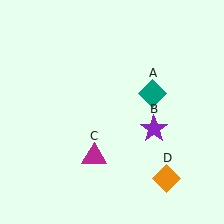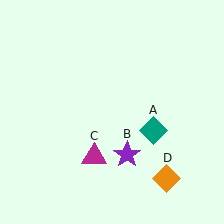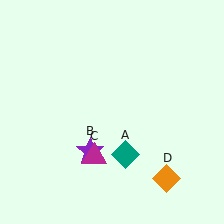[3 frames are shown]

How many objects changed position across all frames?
2 objects changed position: teal diamond (object A), purple star (object B).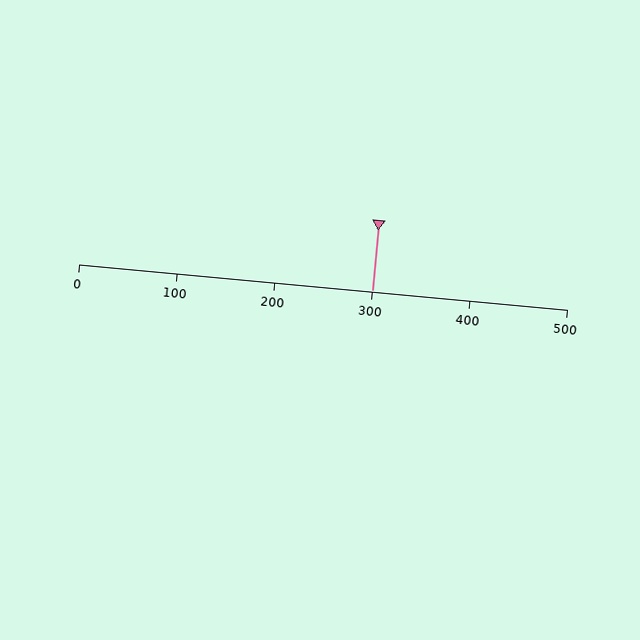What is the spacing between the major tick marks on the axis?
The major ticks are spaced 100 apart.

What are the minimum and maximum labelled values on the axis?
The axis runs from 0 to 500.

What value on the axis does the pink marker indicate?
The marker indicates approximately 300.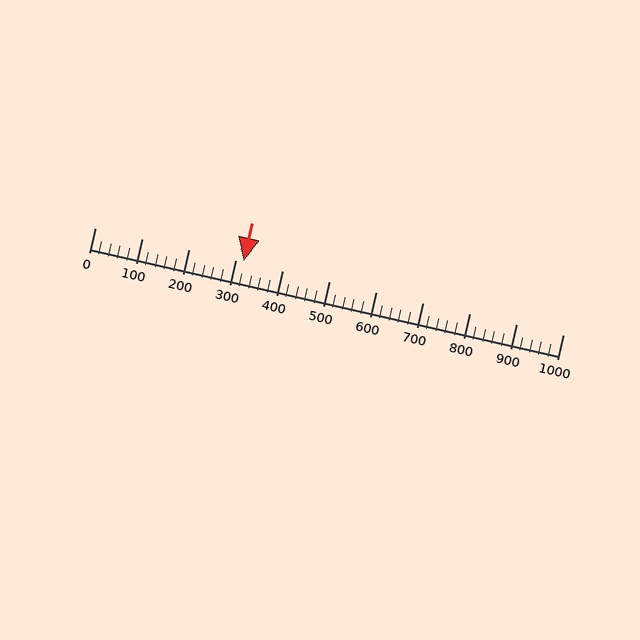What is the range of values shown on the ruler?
The ruler shows values from 0 to 1000.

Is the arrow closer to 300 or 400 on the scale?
The arrow is closer to 300.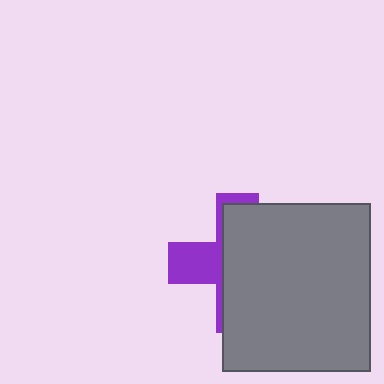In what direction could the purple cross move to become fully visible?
The purple cross could move left. That would shift it out from behind the gray rectangle entirely.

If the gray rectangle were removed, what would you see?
You would see the complete purple cross.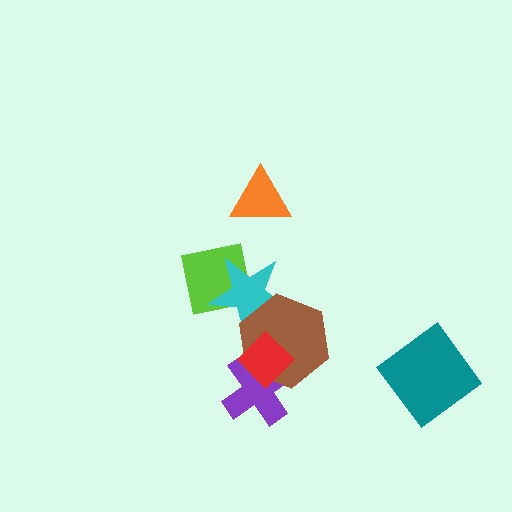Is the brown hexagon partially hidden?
Yes, it is partially covered by another shape.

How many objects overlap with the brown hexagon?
3 objects overlap with the brown hexagon.